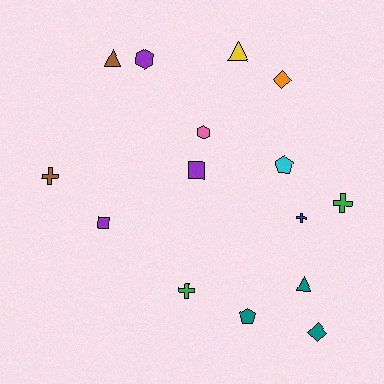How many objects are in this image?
There are 15 objects.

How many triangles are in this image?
There are 3 triangles.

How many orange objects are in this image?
There is 1 orange object.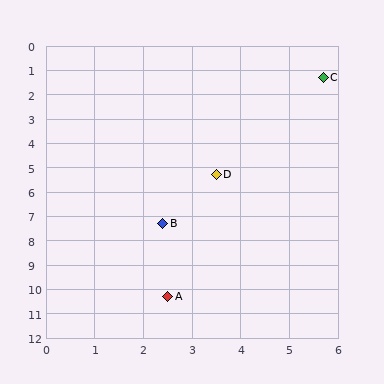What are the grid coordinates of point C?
Point C is at approximately (5.7, 1.3).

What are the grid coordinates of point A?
Point A is at approximately (2.5, 10.3).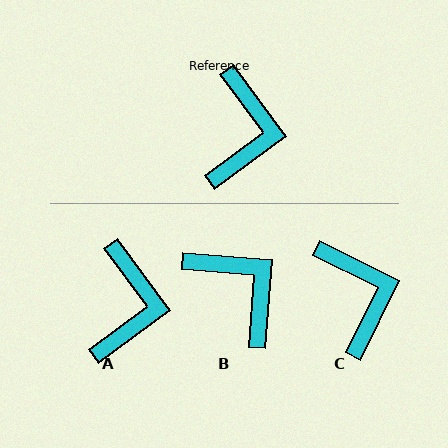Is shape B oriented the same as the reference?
No, it is off by about 49 degrees.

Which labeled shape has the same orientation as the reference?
A.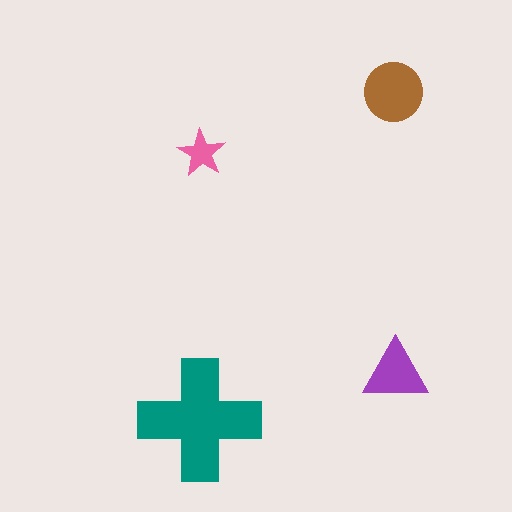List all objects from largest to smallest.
The teal cross, the brown circle, the purple triangle, the pink star.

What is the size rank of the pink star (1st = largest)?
4th.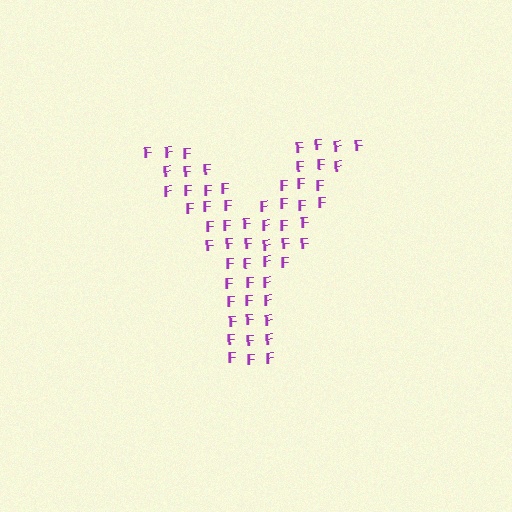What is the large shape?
The large shape is the letter Y.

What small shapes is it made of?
It is made of small letter F's.